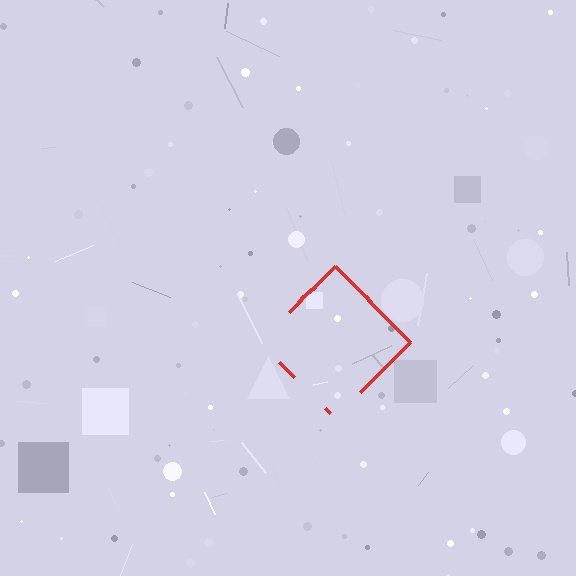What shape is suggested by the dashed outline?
The dashed outline suggests a diamond.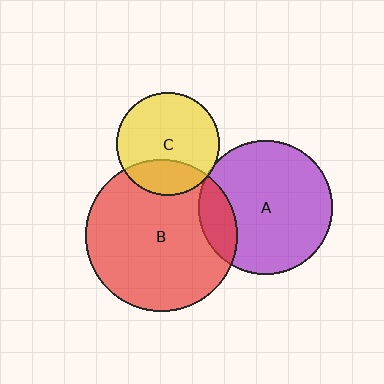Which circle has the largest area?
Circle B (red).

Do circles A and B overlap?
Yes.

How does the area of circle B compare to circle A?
Approximately 1.3 times.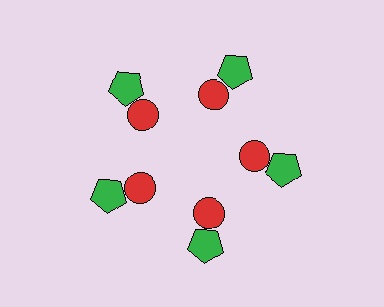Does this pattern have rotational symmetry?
Yes, this pattern has 5-fold rotational symmetry. It looks the same after rotating 72 degrees around the center.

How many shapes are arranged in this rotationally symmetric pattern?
There are 10 shapes, arranged in 5 groups of 2.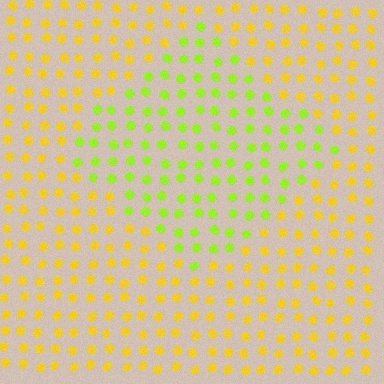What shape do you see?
I see a diamond.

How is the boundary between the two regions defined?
The boundary is defined purely by a slight shift in hue (about 38 degrees). Spacing, size, and orientation are identical on both sides.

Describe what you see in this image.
The image is filled with small yellow elements in a uniform arrangement. A diamond-shaped region is visible where the elements are tinted to a slightly different hue, forming a subtle color boundary.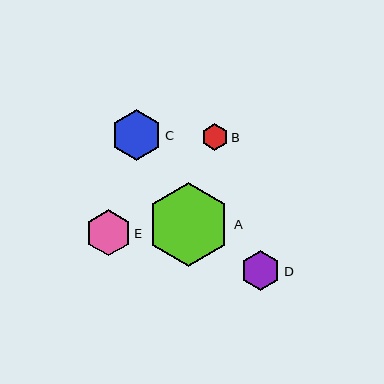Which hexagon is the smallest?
Hexagon B is the smallest with a size of approximately 26 pixels.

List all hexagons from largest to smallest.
From largest to smallest: A, C, E, D, B.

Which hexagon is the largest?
Hexagon A is the largest with a size of approximately 84 pixels.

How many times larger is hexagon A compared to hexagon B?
Hexagon A is approximately 3.2 times the size of hexagon B.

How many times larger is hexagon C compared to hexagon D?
Hexagon C is approximately 1.3 times the size of hexagon D.